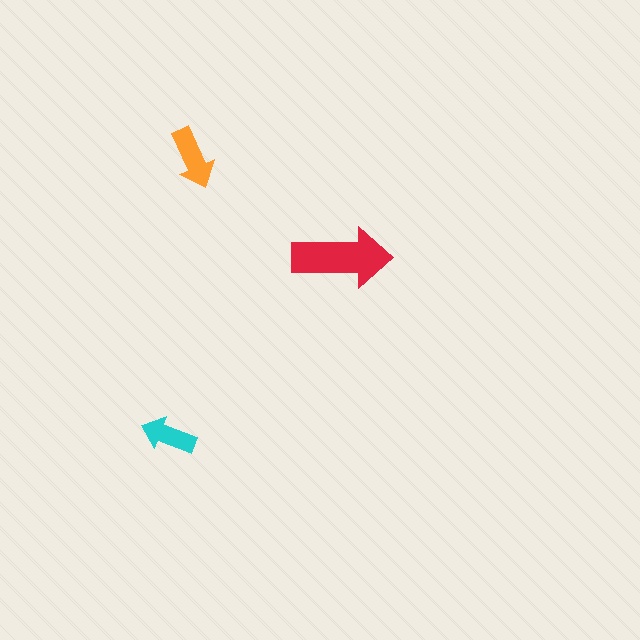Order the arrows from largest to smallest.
the red one, the orange one, the cyan one.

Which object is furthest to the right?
The red arrow is rightmost.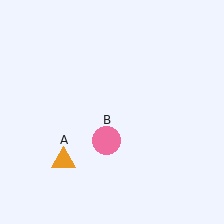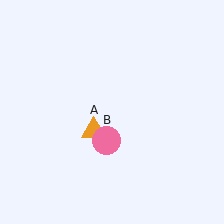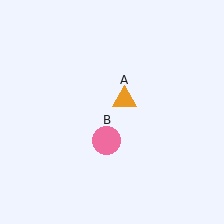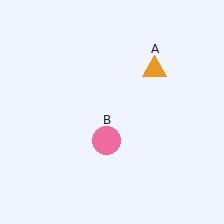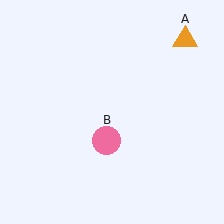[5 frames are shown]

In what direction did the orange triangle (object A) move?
The orange triangle (object A) moved up and to the right.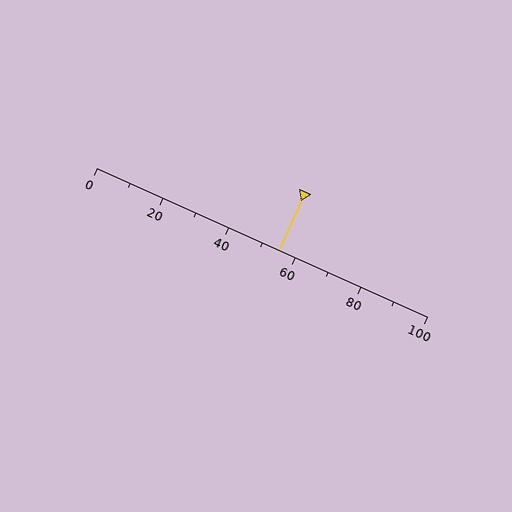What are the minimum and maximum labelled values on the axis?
The axis runs from 0 to 100.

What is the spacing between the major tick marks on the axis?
The major ticks are spaced 20 apart.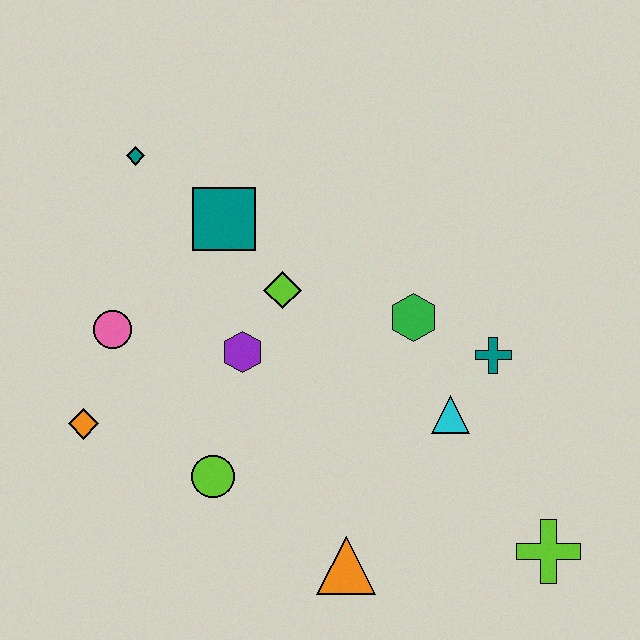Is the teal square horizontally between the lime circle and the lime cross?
Yes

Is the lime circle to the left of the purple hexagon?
Yes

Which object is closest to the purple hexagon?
The lime diamond is closest to the purple hexagon.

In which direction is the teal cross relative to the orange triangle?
The teal cross is above the orange triangle.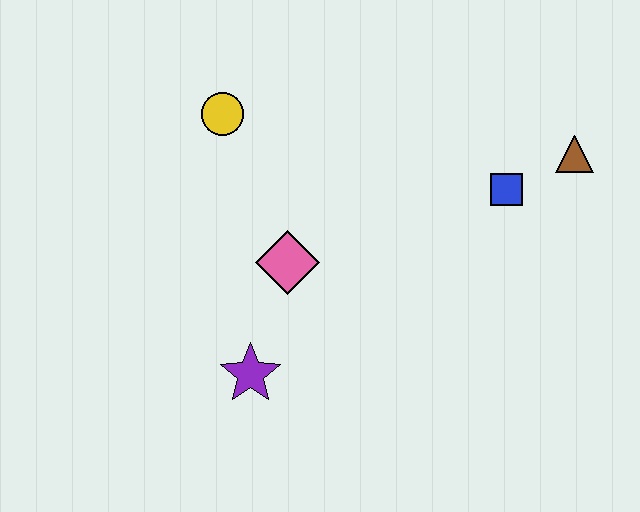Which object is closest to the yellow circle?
The pink diamond is closest to the yellow circle.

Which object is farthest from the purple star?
The brown triangle is farthest from the purple star.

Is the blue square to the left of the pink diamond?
No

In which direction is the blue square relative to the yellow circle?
The blue square is to the right of the yellow circle.